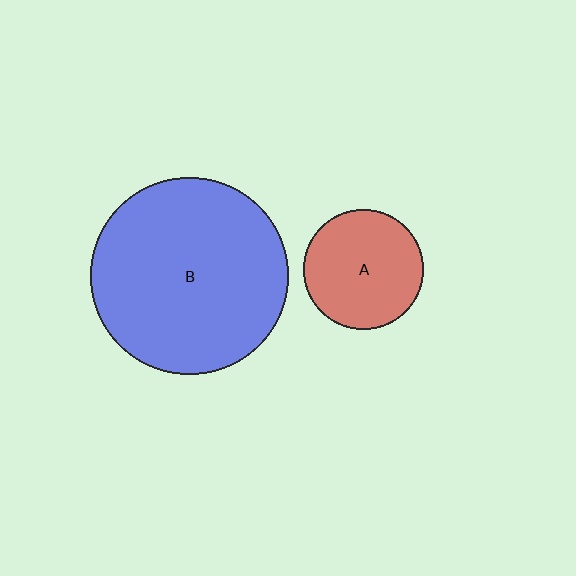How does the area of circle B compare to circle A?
Approximately 2.7 times.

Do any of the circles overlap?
No, none of the circles overlap.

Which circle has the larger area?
Circle B (blue).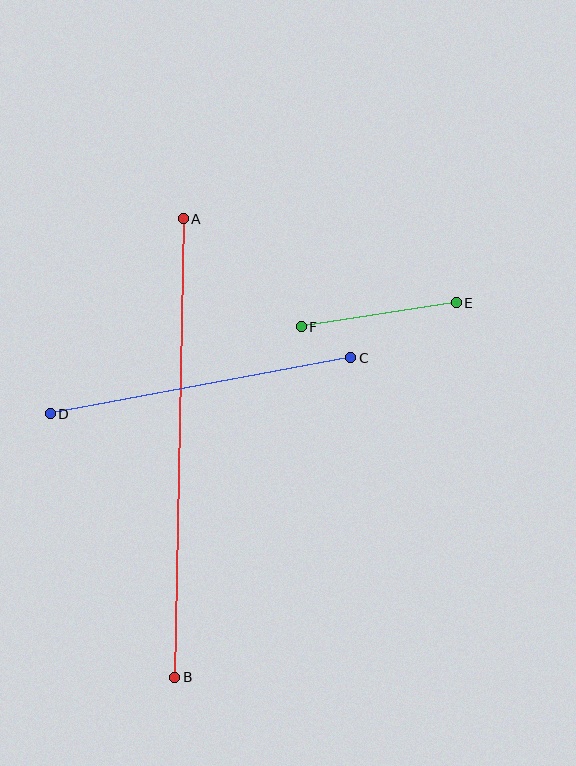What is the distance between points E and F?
The distance is approximately 157 pixels.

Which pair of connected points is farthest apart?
Points A and B are farthest apart.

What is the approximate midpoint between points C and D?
The midpoint is at approximately (200, 386) pixels.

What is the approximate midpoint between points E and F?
The midpoint is at approximately (379, 315) pixels.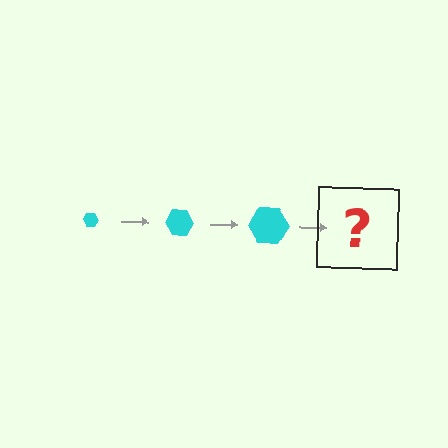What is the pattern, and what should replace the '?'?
The pattern is that the hexagon gets progressively larger each step. The '?' should be a cyan hexagon, larger than the previous one.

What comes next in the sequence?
The next element should be a cyan hexagon, larger than the previous one.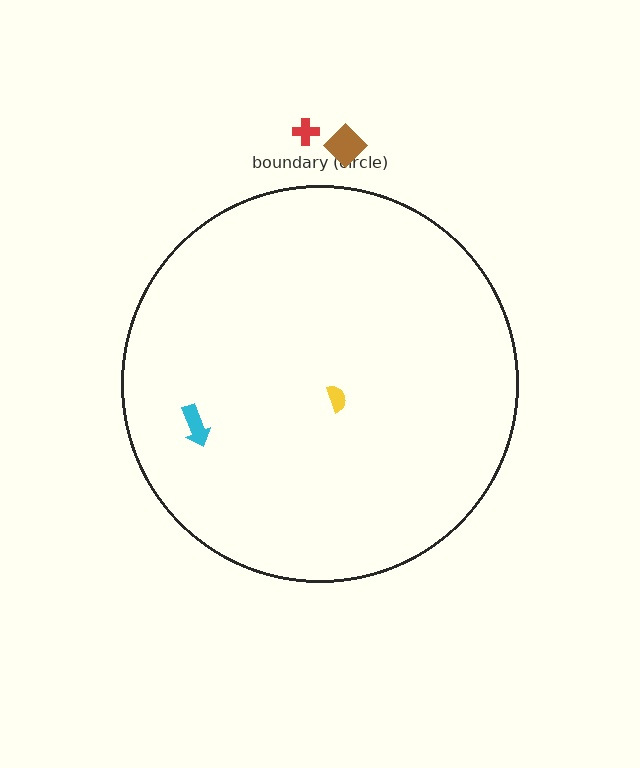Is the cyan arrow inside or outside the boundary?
Inside.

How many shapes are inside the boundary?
2 inside, 2 outside.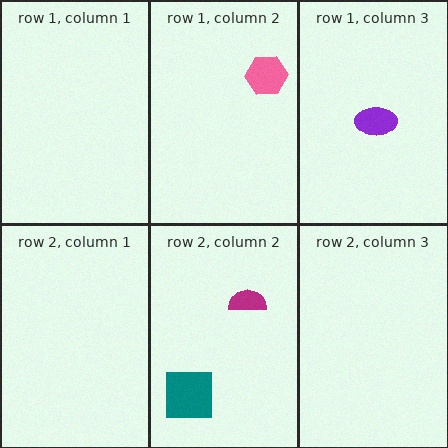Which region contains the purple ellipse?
The row 1, column 3 region.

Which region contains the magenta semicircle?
The row 2, column 2 region.